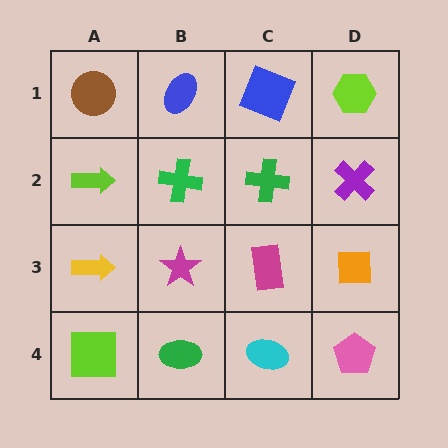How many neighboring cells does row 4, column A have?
2.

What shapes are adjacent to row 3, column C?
A green cross (row 2, column C), a cyan ellipse (row 4, column C), a magenta star (row 3, column B), an orange square (row 3, column D).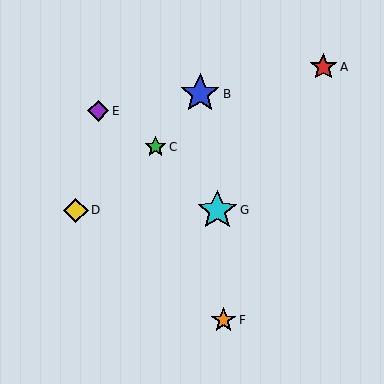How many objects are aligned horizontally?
2 objects (D, G) are aligned horizontally.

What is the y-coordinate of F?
Object F is at y≈320.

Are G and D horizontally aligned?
Yes, both are at y≈210.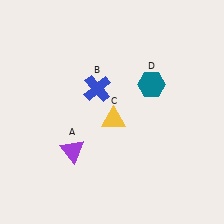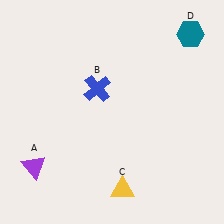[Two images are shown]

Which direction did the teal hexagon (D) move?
The teal hexagon (D) moved up.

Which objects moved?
The objects that moved are: the purple triangle (A), the yellow triangle (C), the teal hexagon (D).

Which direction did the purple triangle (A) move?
The purple triangle (A) moved left.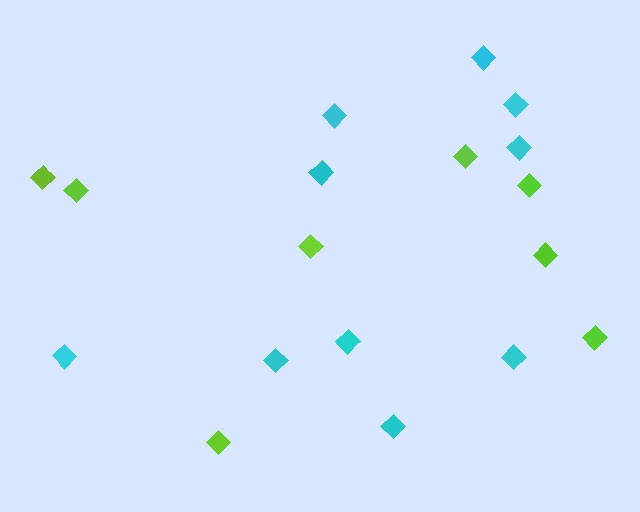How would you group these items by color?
There are 2 groups: one group of cyan diamonds (10) and one group of lime diamonds (8).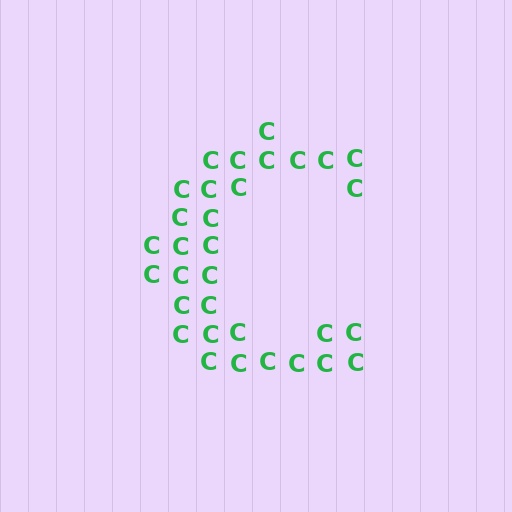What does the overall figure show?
The overall figure shows the letter C.